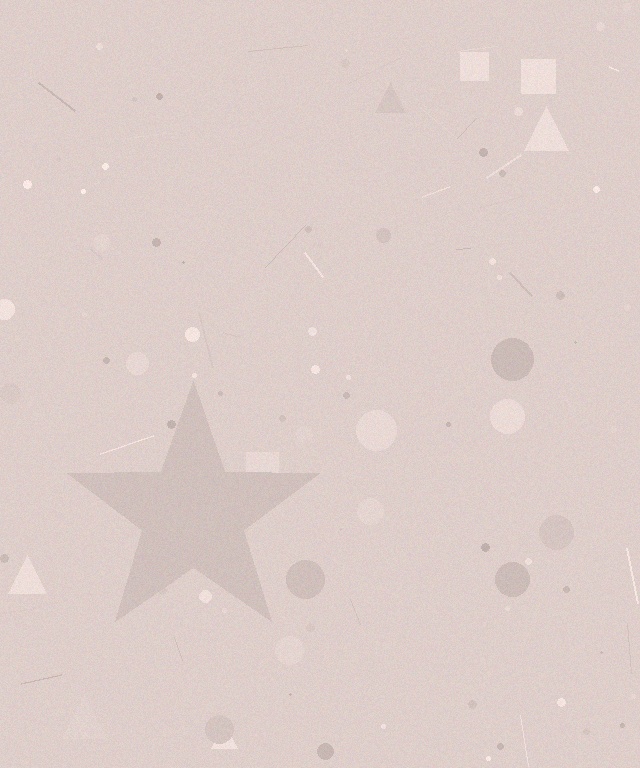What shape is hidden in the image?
A star is hidden in the image.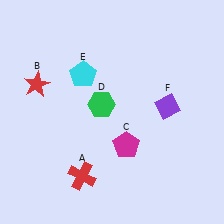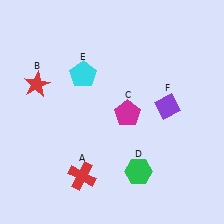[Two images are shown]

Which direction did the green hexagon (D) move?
The green hexagon (D) moved down.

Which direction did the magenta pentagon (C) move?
The magenta pentagon (C) moved up.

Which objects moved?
The objects that moved are: the magenta pentagon (C), the green hexagon (D).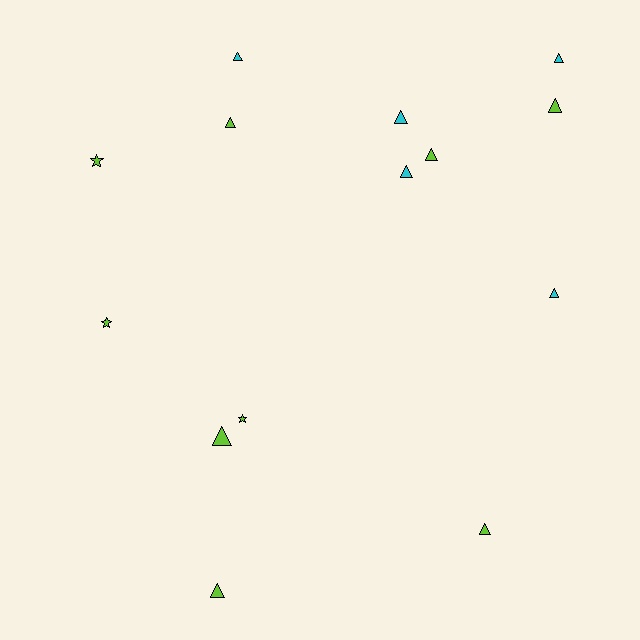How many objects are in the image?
There are 14 objects.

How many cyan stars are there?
There are no cyan stars.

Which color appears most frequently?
Lime, with 9 objects.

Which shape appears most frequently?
Triangle, with 11 objects.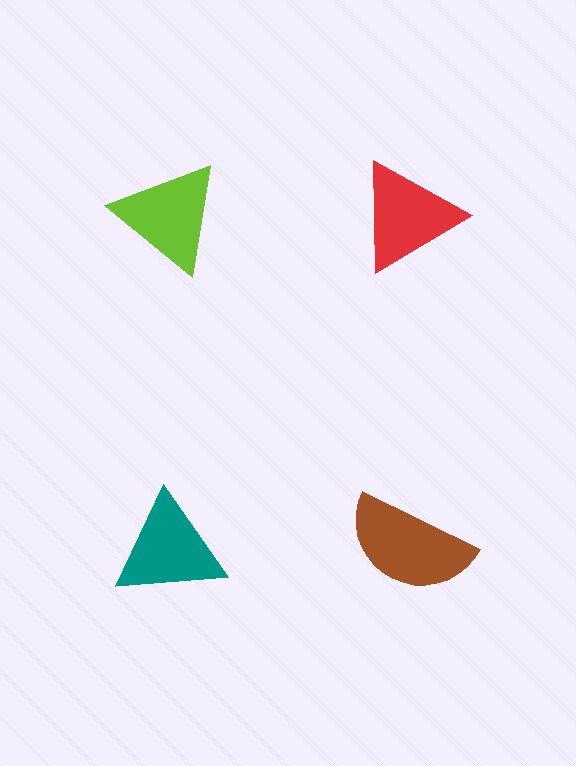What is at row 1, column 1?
A lime triangle.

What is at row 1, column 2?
A red triangle.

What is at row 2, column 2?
A brown semicircle.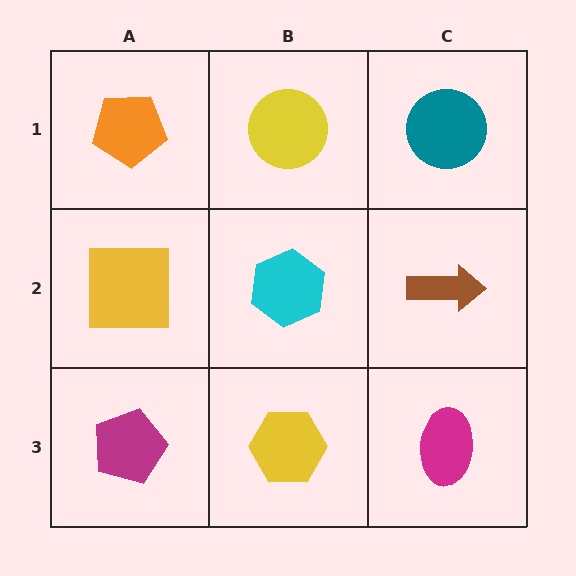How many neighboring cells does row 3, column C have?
2.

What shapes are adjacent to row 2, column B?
A yellow circle (row 1, column B), a yellow hexagon (row 3, column B), a yellow square (row 2, column A), a brown arrow (row 2, column C).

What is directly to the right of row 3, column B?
A magenta ellipse.